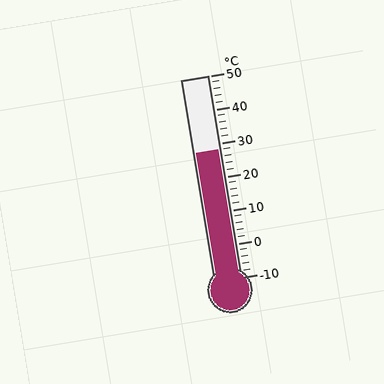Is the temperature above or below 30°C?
The temperature is below 30°C.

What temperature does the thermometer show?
The thermometer shows approximately 28°C.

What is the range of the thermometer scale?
The thermometer scale ranges from -10°C to 50°C.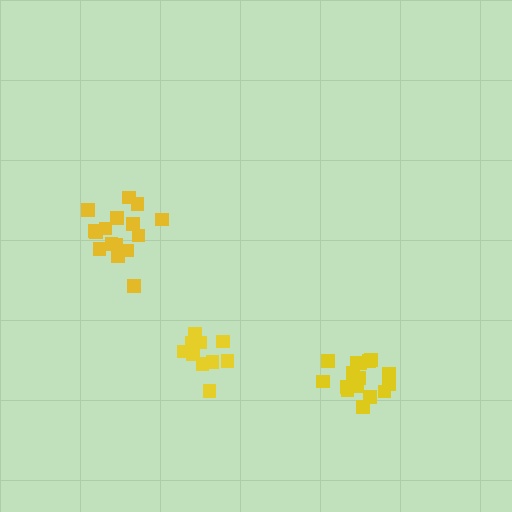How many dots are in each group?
Group 1: 16 dots, Group 2: 16 dots, Group 3: 10 dots (42 total).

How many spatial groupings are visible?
There are 3 spatial groupings.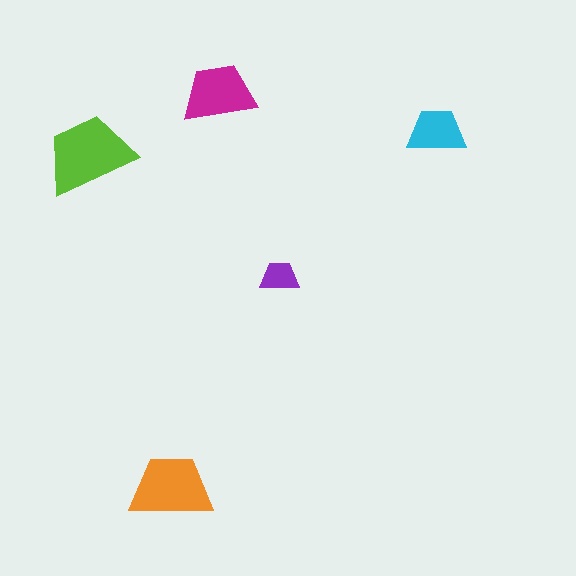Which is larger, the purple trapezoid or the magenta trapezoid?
The magenta one.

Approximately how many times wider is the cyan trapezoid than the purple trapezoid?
About 1.5 times wider.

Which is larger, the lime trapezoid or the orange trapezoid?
The lime one.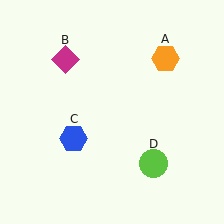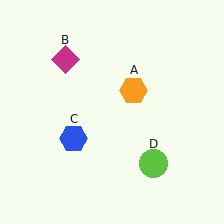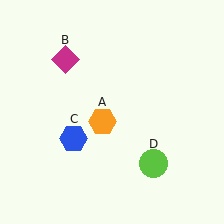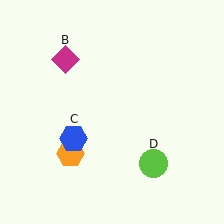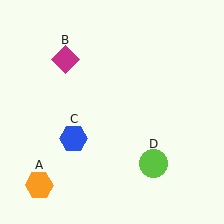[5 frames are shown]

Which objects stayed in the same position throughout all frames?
Magenta diamond (object B) and blue hexagon (object C) and lime circle (object D) remained stationary.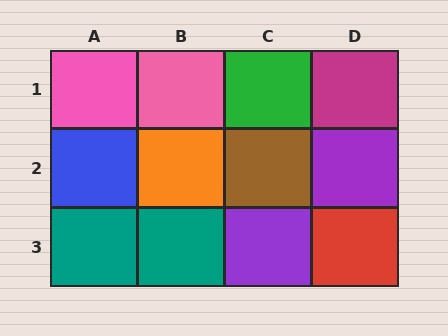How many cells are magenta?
1 cell is magenta.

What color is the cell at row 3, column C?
Purple.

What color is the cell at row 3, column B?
Teal.